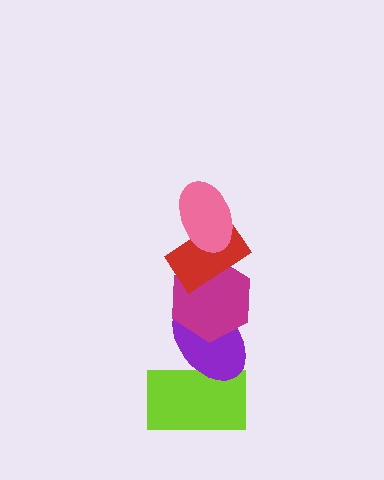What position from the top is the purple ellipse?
The purple ellipse is 4th from the top.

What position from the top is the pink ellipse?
The pink ellipse is 1st from the top.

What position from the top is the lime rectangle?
The lime rectangle is 5th from the top.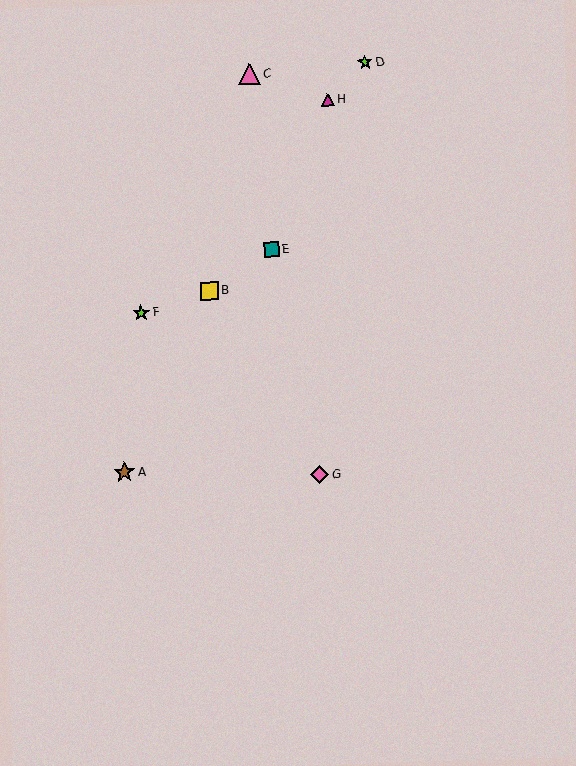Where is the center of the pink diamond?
The center of the pink diamond is at (320, 475).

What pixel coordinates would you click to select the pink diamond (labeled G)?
Click at (320, 475) to select the pink diamond G.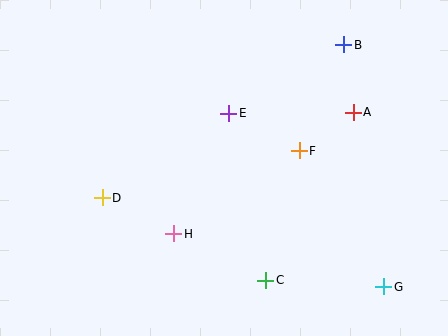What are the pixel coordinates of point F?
Point F is at (299, 151).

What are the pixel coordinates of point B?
Point B is at (344, 45).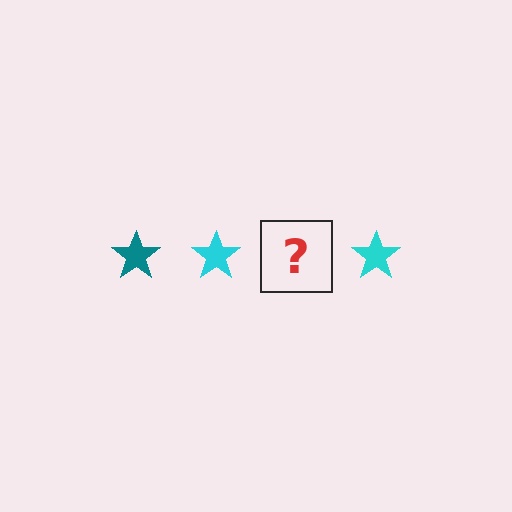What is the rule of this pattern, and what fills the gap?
The rule is that the pattern cycles through teal, cyan stars. The gap should be filled with a teal star.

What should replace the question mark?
The question mark should be replaced with a teal star.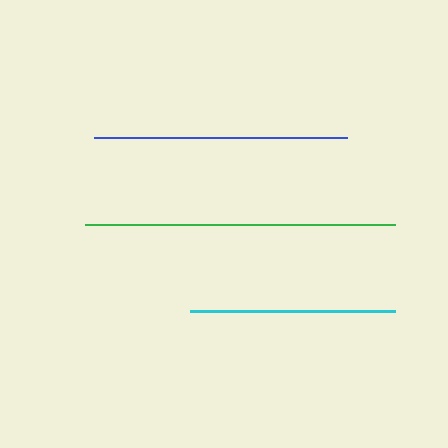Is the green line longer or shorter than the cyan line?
The green line is longer than the cyan line.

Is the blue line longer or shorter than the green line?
The green line is longer than the blue line.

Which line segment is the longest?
The green line is the longest at approximately 310 pixels.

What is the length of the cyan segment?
The cyan segment is approximately 205 pixels long.